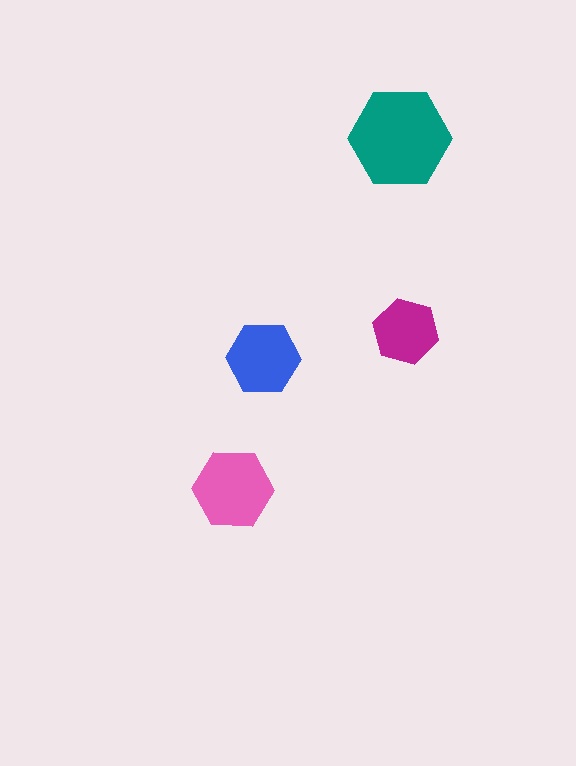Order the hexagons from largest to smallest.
the teal one, the pink one, the blue one, the magenta one.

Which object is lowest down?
The pink hexagon is bottommost.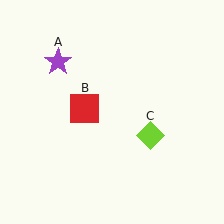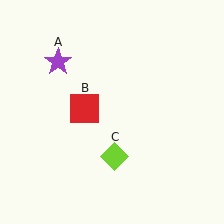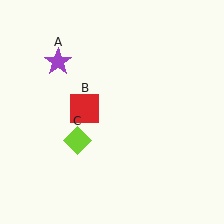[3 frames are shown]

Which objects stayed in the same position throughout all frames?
Purple star (object A) and red square (object B) remained stationary.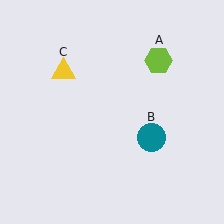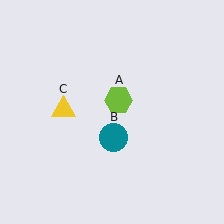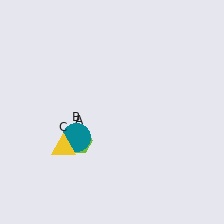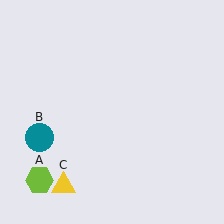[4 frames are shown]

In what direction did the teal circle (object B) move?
The teal circle (object B) moved left.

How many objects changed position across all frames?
3 objects changed position: lime hexagon (object A), teal circle (object B), yellow triangle (object C).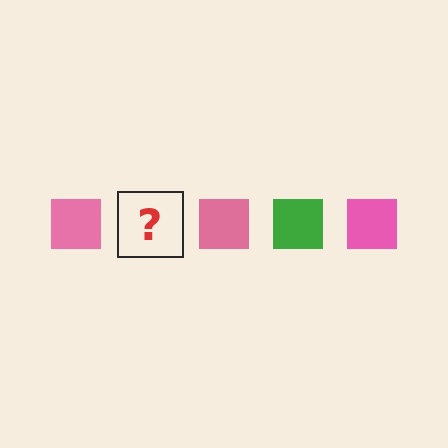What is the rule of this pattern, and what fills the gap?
The rule is that the pattern cycles through pink, green squares. The gap should be filled with a green square.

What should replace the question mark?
The question mark should be replaced with a green square.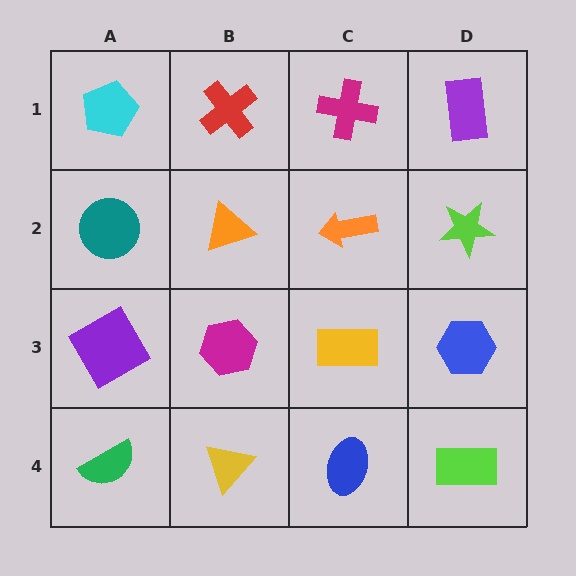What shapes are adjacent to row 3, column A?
A teal circle (row 2, column A), a green semicircle (row 4, column A), a magenta hexagon (row 3, column B).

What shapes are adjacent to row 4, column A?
A purple square (row 3, column A), a yellow triangle (row 4, column B).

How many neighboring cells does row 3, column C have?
4.